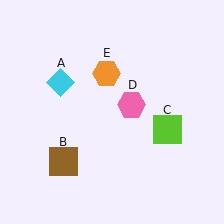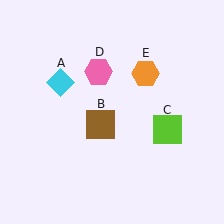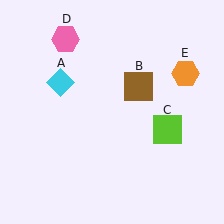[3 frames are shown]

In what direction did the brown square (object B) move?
The brown square (object B) moved up and to the right.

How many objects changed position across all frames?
3 objects changed position: brown square (object B), pink hexagon (object D), orange hexagon (object E).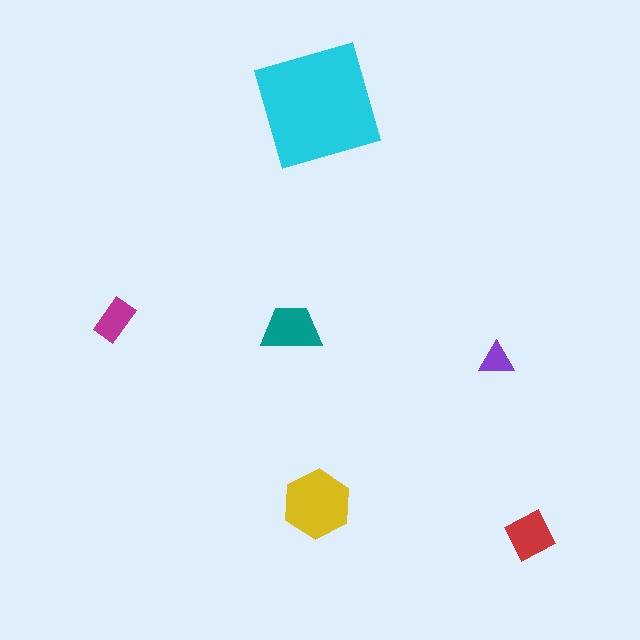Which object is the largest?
The cyan square.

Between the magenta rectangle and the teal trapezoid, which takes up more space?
The teal trapezoid.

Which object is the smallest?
The purple triangle.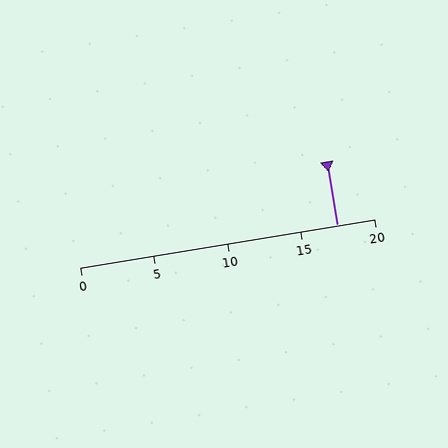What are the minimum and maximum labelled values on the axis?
The axis runs from 0 to 20.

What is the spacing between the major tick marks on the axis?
The major ticks are spaced 5 apart.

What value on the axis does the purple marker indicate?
The marker indicates approximately 17.5.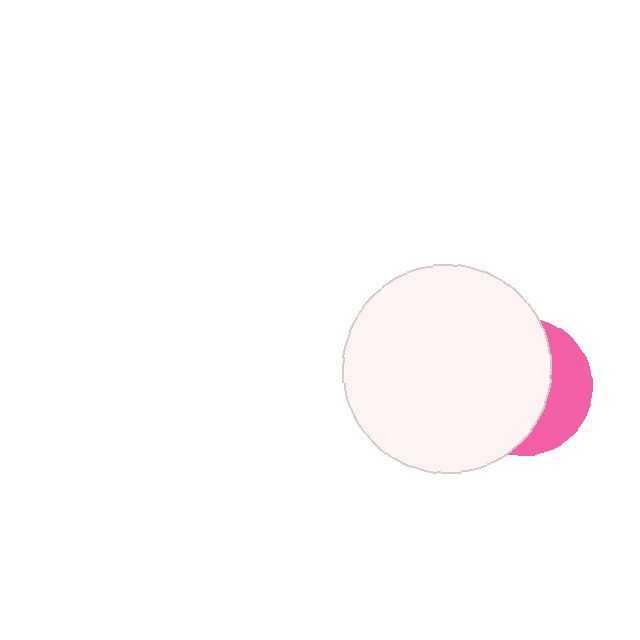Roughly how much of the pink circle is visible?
A small part of it is visible (roughly 33%).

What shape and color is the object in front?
The object in front is a white circle.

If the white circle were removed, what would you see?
You would see the complete pink circle.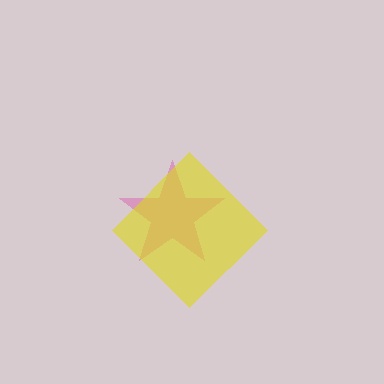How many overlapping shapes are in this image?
There are 2 overlapping shapes in the image.